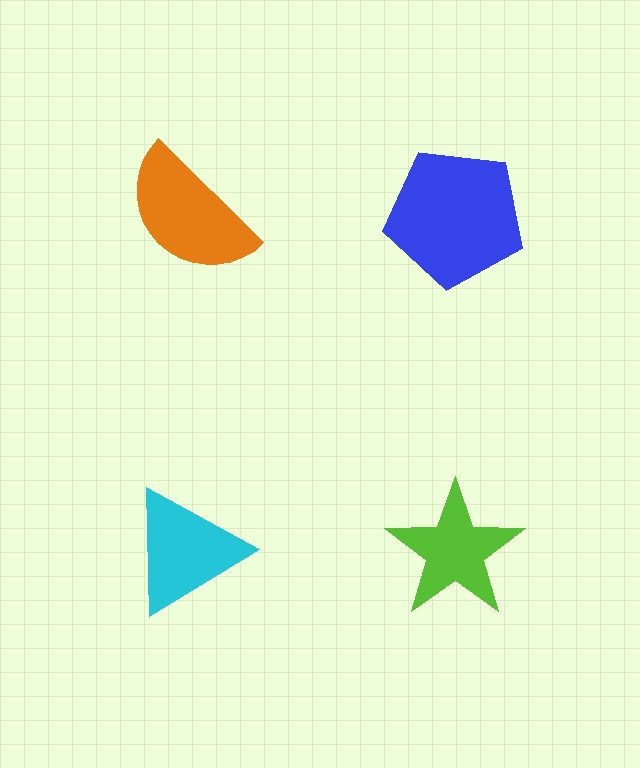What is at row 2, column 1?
A cyan triangle.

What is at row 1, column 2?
A blue pentagon.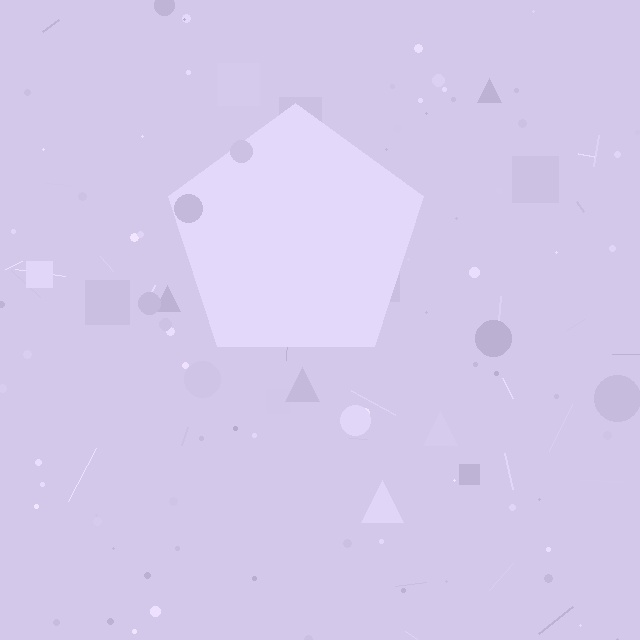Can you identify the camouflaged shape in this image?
The camouflaged shape is a pentagon.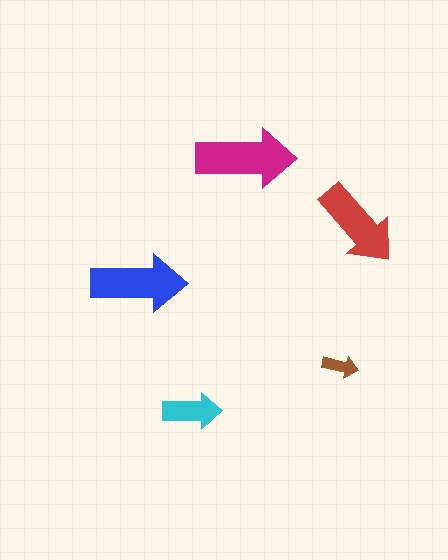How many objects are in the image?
There are 5 objects in the image.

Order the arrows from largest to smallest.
the magenta one, the blue one, the red one, the cyan one, the brown one.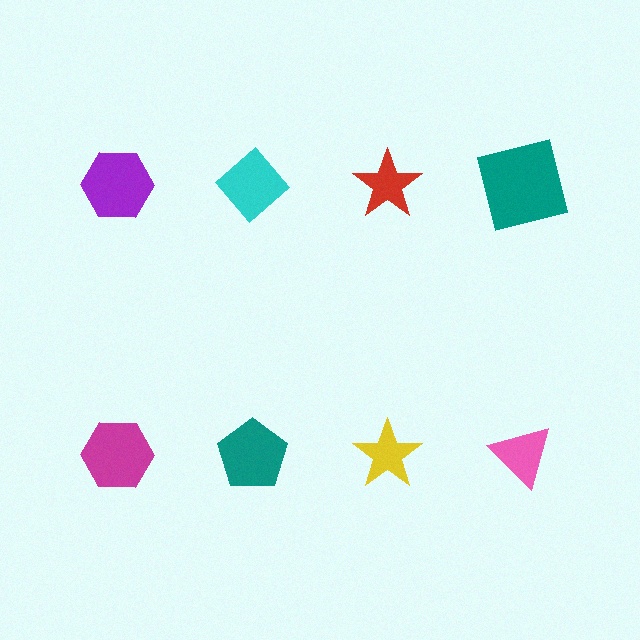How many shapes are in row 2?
4 shapes.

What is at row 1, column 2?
A cyan diamond.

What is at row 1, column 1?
A purple hexagon.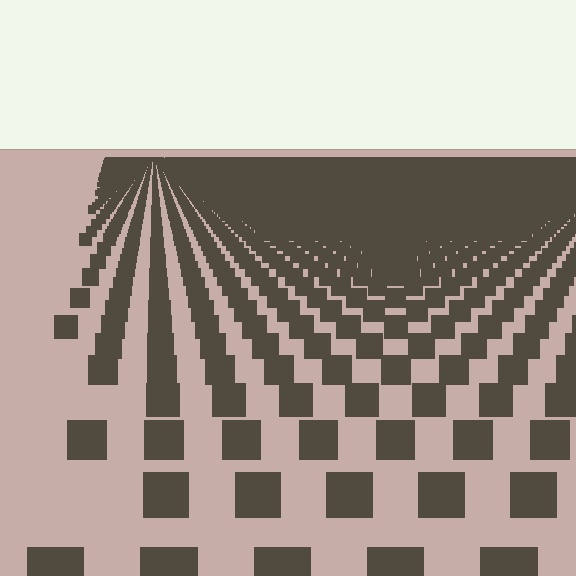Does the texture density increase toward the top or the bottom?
Density increases toward the top.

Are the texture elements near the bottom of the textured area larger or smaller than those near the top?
Larger. Near the bottom, elements are closer to the viewer and appear at a bigger on-screen size.